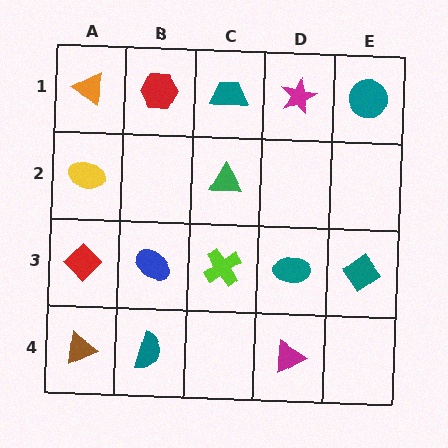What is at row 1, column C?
A teal trapezoid.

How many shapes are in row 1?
5 shapes.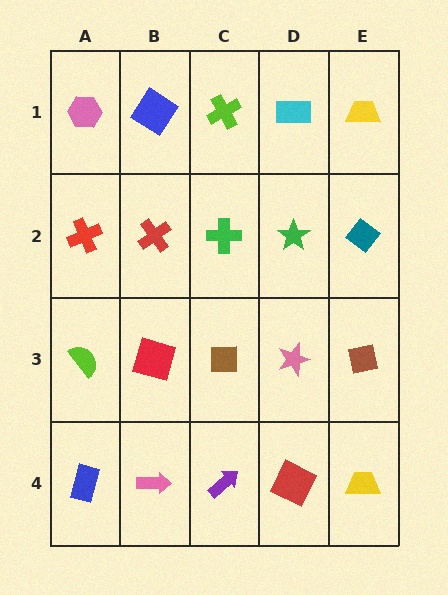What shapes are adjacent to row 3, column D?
A green star (row 2, column D), a red square (row 4, column D), a brown square (row 3, column C), a brown square (row 3, column E).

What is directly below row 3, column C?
A purple arrow.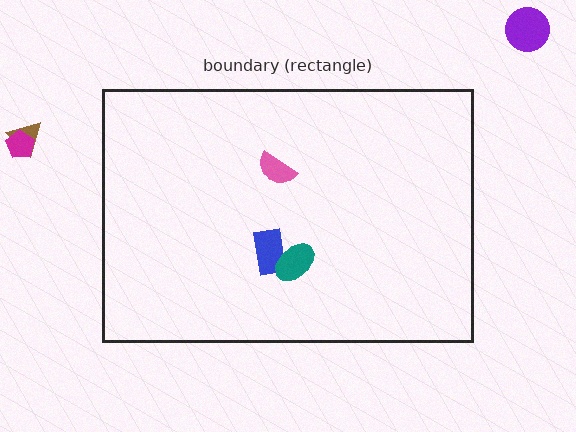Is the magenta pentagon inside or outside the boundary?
Outside.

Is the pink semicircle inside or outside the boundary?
Inside.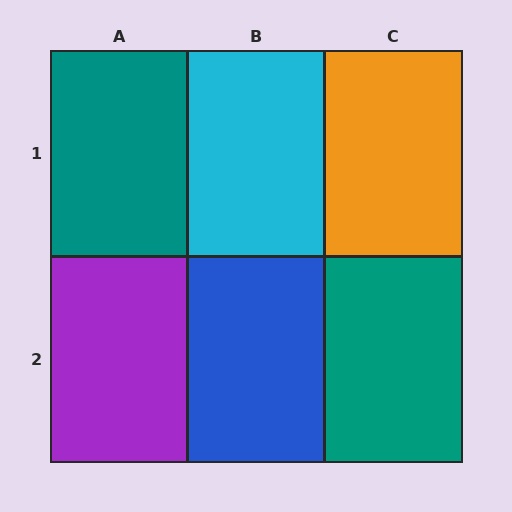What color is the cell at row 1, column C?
Orange.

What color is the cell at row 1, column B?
Cyan.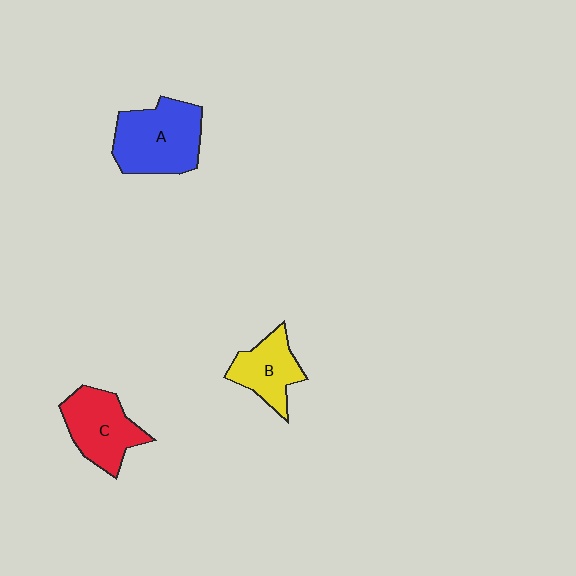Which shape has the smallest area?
Shape B (yellow).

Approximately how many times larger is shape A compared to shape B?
Approximately 1.6 times.